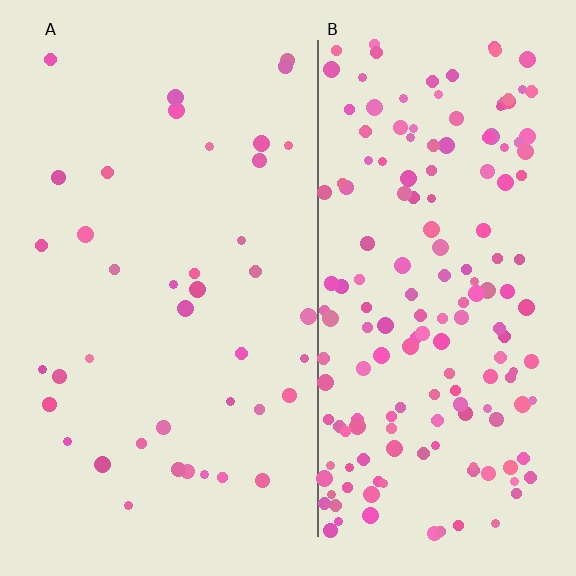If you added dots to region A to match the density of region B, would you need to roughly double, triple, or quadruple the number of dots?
Approximately quadruple.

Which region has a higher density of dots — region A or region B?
B (the right).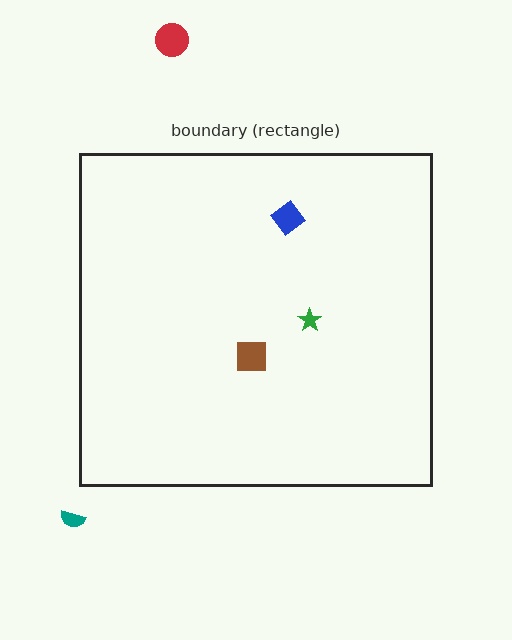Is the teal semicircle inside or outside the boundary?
Outside.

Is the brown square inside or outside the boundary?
Inside.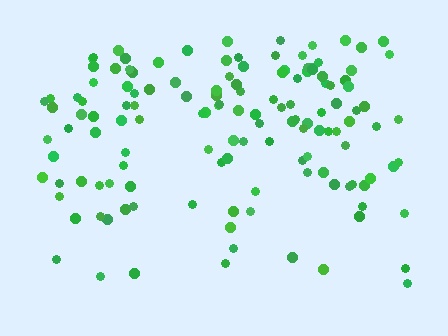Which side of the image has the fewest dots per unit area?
The bottom.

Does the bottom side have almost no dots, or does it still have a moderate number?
Still a moderate number, just noticeably fewer than the top.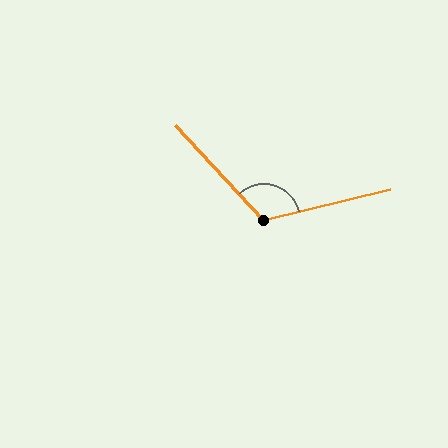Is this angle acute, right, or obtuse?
It is obtuse.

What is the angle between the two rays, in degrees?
Approximately 119 degrees.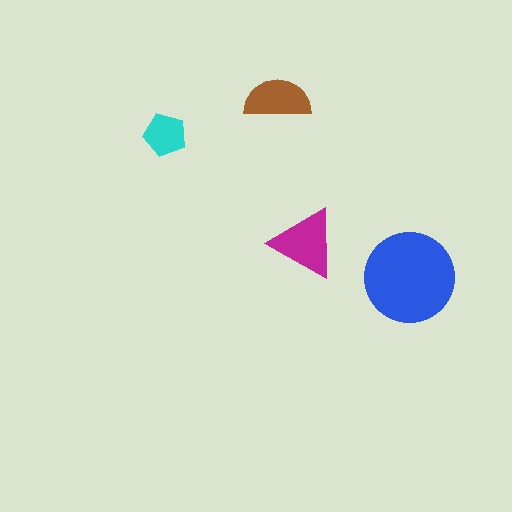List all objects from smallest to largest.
The cyan pentagon, the brown semicircle, the magenta triangle, the blue circle.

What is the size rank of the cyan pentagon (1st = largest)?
4th.